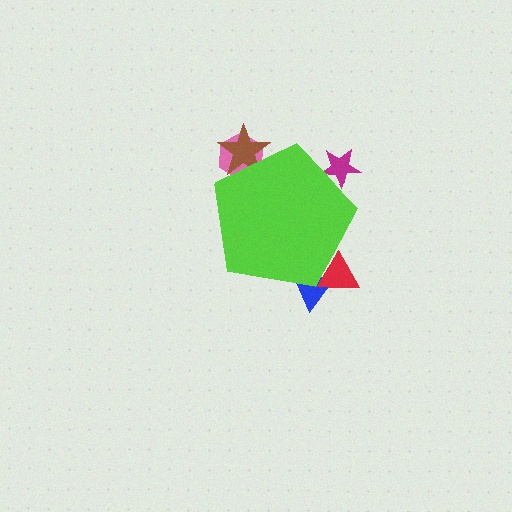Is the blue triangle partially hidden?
Yes, the blue triangle is partially hidden behind the lime pentagon.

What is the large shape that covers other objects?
A lime pentagon.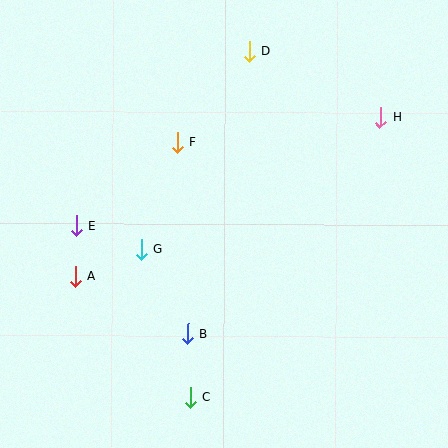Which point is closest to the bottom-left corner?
Point A is closest to the bottom-left corner.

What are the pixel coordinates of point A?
Point A is at (75, 276).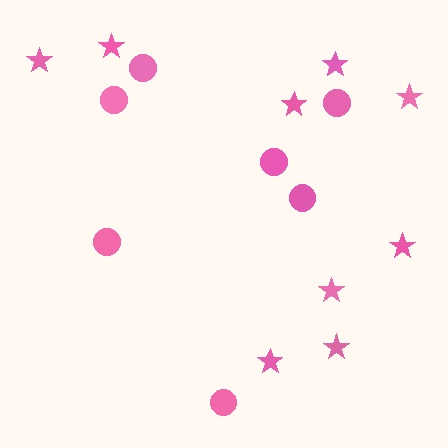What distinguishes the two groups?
There are 2 groups: one group of stars (9) and one group of circles (7).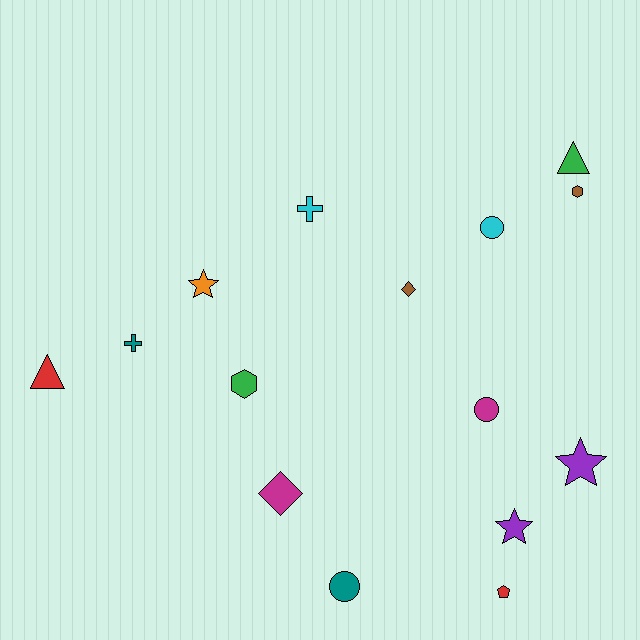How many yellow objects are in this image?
There are no yellow objects.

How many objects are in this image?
There are 15 objects.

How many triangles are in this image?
There are 2 triangles.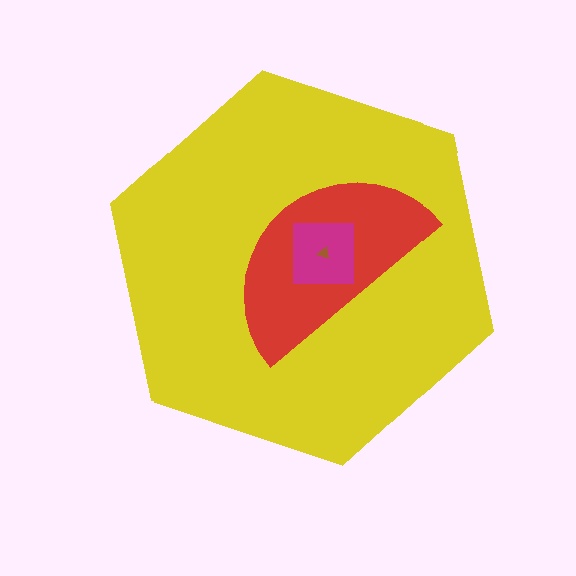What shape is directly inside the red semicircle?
The magenta square.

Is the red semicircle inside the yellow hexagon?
Yes.